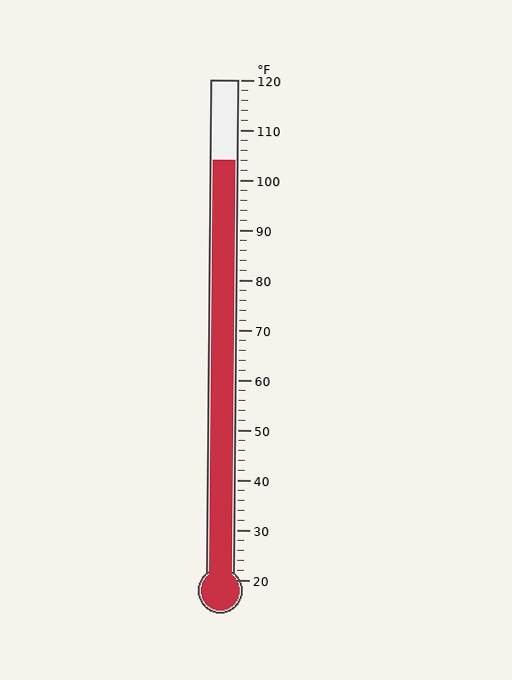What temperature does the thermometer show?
The thermometer shows approximately 104°F.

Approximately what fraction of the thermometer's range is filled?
The thermometer is filled to approximately 85% of its range.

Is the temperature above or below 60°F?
The temperature is above 60°F.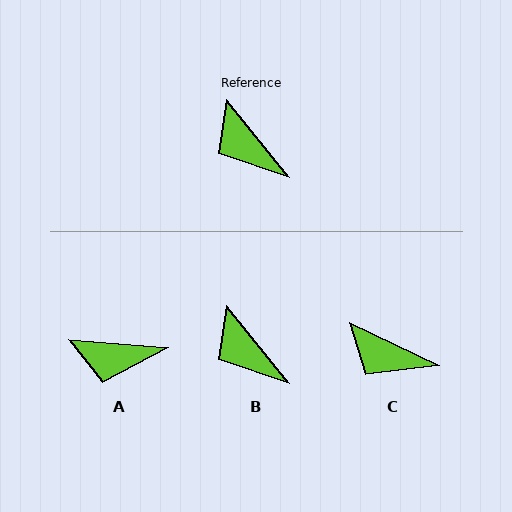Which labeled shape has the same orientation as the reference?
B.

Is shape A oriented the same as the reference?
No, it is off by about 46 degrees.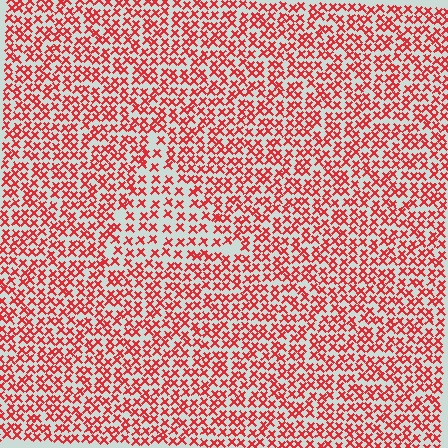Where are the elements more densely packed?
The elements are more densely packed outside the triangle boundary.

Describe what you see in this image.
The image contains small red elements arranged at two different densities. A triangle-shaped region is visible where the elements are less densely packed than the surrounding area.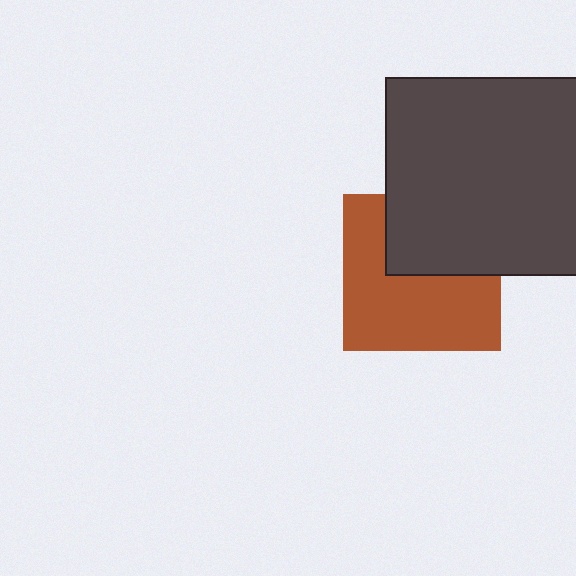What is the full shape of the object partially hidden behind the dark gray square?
The partially hidden object is a brown square.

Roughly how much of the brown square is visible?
About half of it is visible (roughly 62%).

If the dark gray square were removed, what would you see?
You would see the complete brown square.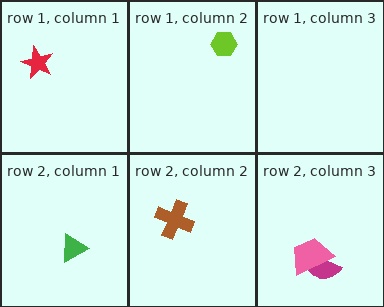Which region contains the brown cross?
The row 2, column 2 region.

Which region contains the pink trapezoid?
The row 2, column 3 region.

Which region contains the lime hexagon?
The row 1, column 2 region.